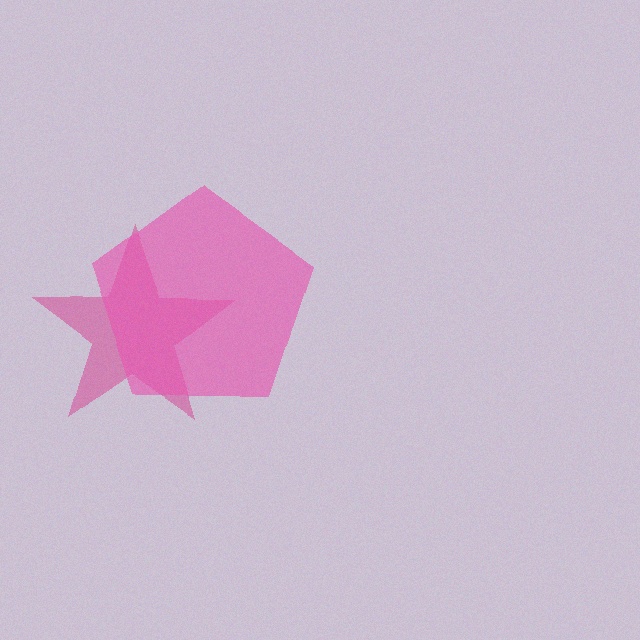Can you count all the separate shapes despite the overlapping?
Yes, there are 2 separate shapes.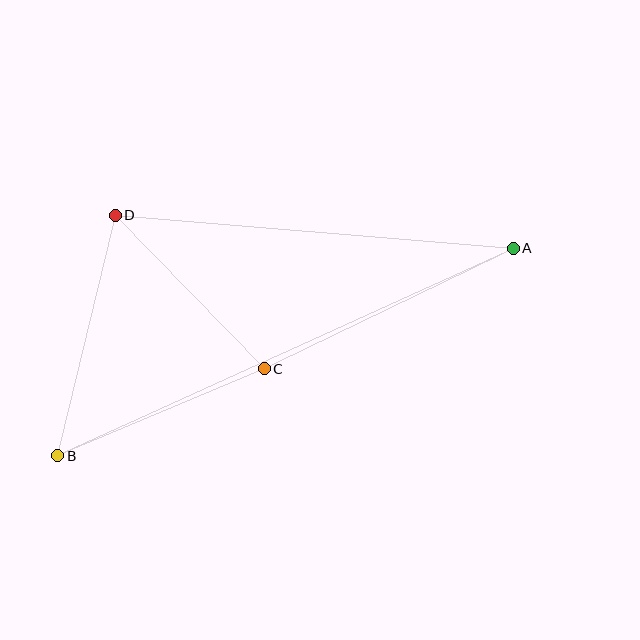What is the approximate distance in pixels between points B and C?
The distance between B and C is approximately 224 pixels.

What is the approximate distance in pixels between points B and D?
The distance between B and D is approximately 247 pixels.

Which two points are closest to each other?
Points C and D are closest to each other.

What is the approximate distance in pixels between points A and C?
The distance between A and C is approximately 277 pixels.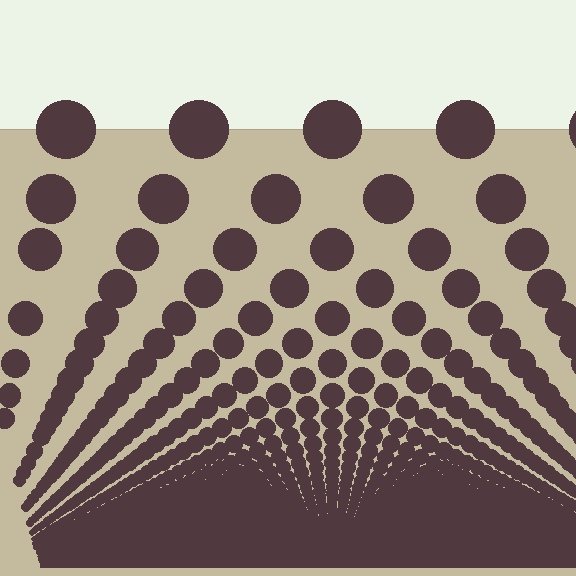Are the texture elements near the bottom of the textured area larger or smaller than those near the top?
Smaller. The gradient is inverted — elements near the bottom are smaller and denser.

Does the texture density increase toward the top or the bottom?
Density increases toward the bottom.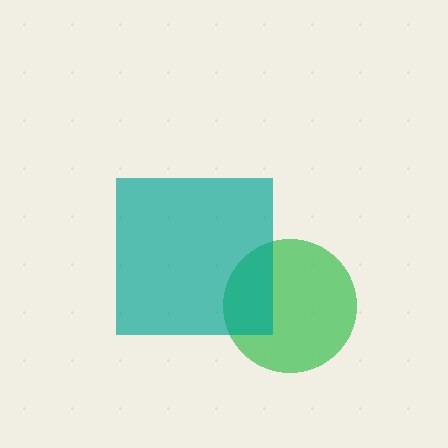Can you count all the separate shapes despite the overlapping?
Yes, there are 2 separate shapes.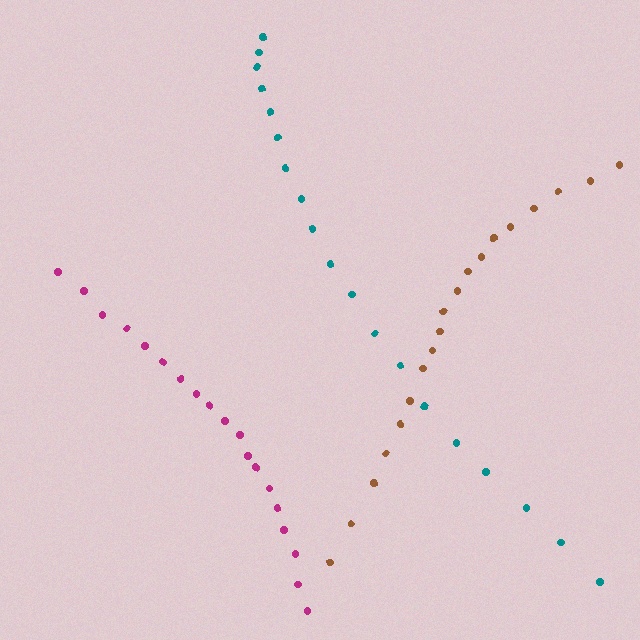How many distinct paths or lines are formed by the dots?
There are 3 distinct paths.